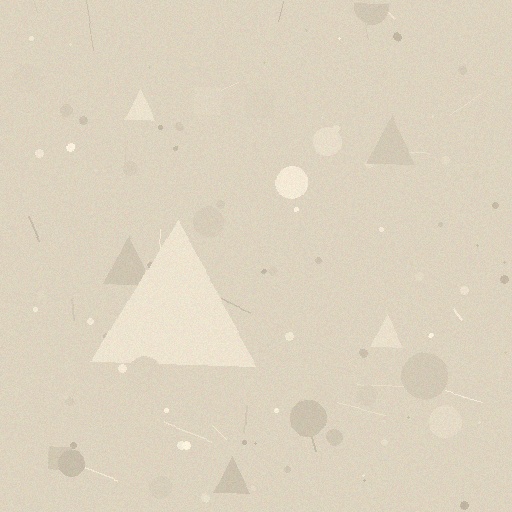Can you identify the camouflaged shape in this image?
The camouflaged shape is a triangle.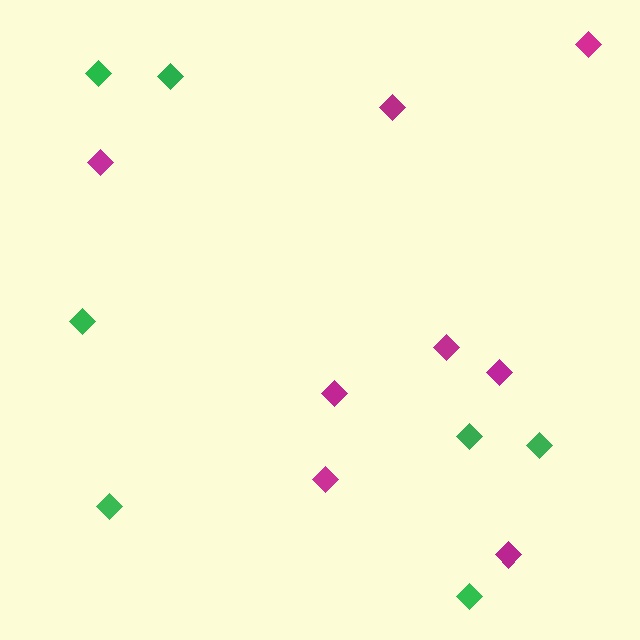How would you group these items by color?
There are 2 groups: one group of green diamonds (7) and one group of magenta diamonds (8).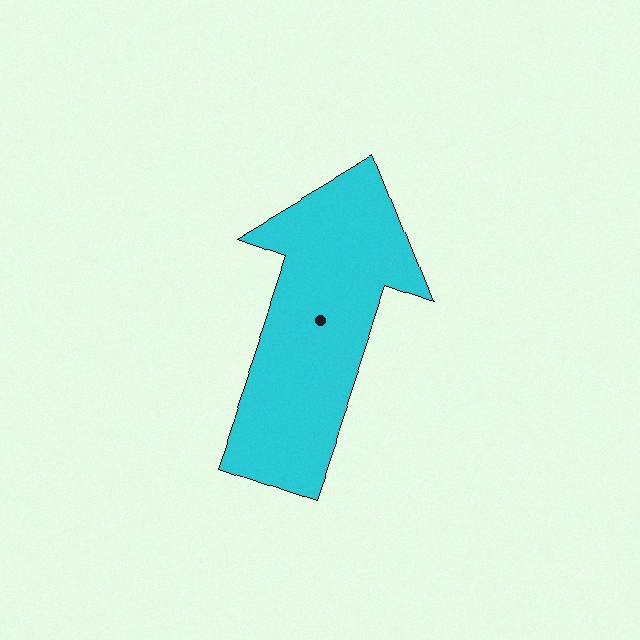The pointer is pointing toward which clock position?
Roughly 1 o'clock.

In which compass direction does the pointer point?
North.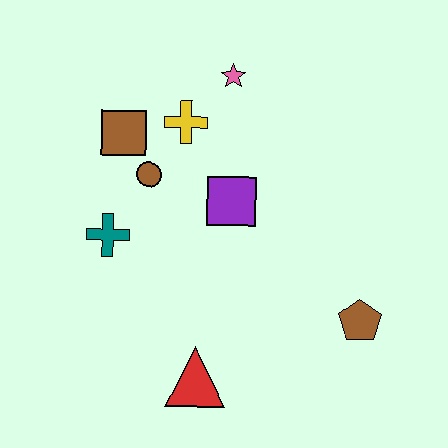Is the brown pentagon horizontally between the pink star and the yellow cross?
No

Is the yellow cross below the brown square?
No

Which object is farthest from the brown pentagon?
The brown square is farthest from the brown pentagon.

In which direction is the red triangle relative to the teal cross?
The red triangle is below the teal cross.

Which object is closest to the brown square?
The brown circle is closest to the brown square.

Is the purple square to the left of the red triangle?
No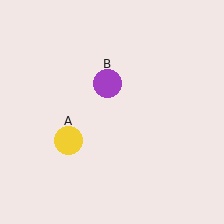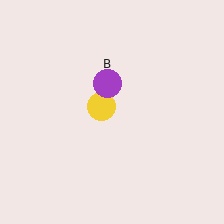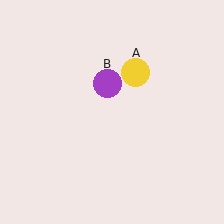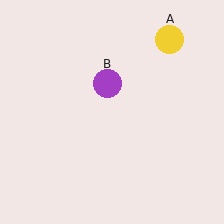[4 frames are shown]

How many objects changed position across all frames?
1 object changed position: yellow circle (object A).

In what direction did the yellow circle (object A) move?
The yellow circle (object A) moved up and to the right.